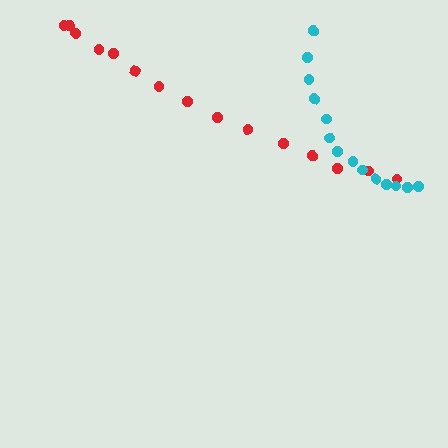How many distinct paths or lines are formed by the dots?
There are 2 distinct paths.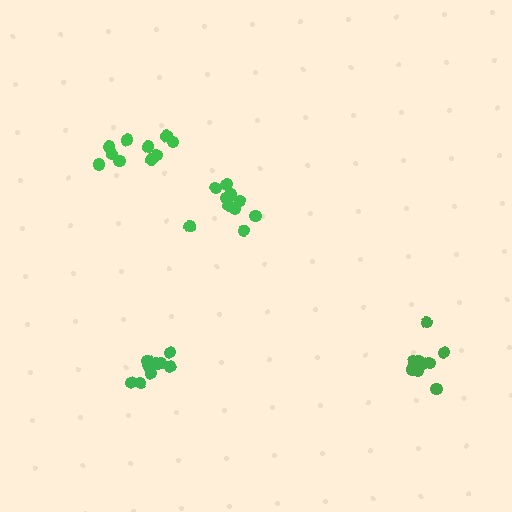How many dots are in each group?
Group 1: 10 dots, Group 2: 10 dots, Group 3: 11 dots, Group 4: 9 dots (40 total).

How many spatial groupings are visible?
There are 4 spatial groupings.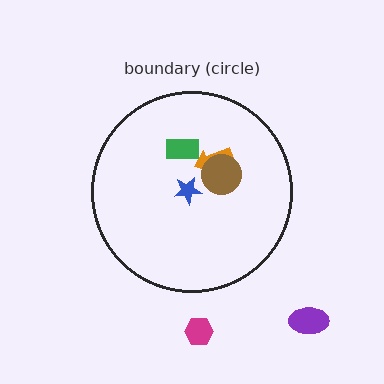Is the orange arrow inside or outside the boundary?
Inside.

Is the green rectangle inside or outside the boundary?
Inside.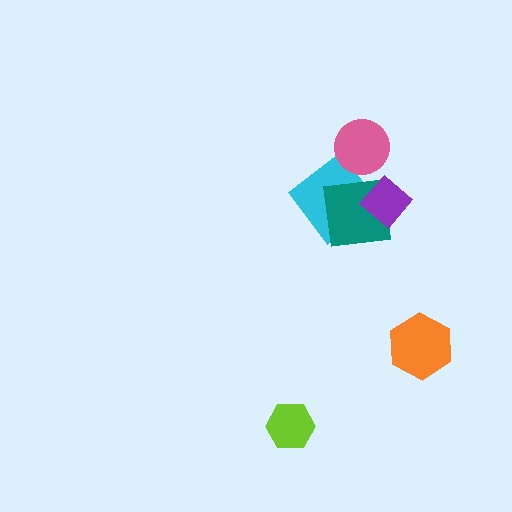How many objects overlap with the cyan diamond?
2 objects overlap with the cyan diamond.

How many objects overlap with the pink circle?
0 objects overlap with the pink circle.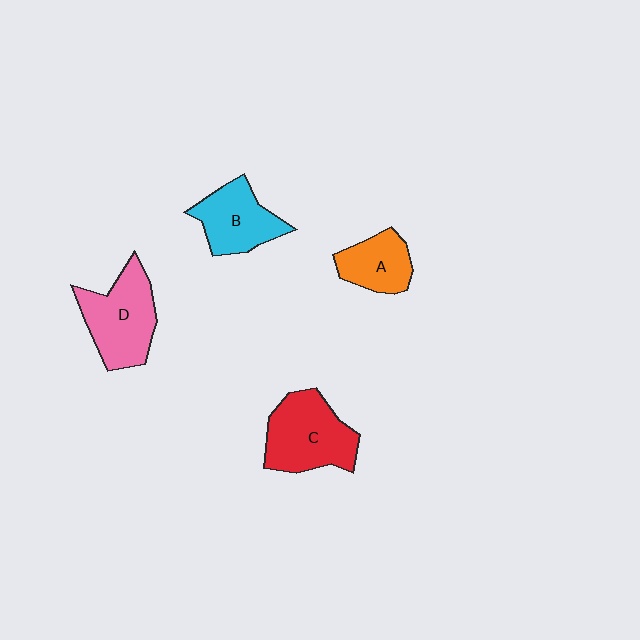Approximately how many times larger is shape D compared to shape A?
Approximately 1.6 times.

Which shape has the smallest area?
Shape A (orange).